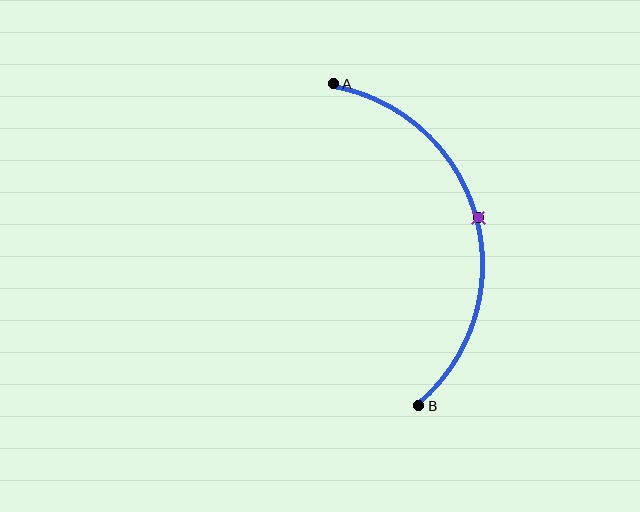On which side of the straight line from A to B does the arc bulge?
The arc bulges to the right of the straight line connecting A and B.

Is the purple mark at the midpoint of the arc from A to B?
Yes. The purple mark lies on the arc at equal arc-length from both A and B — it is the arc midpoint.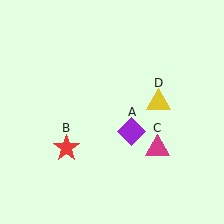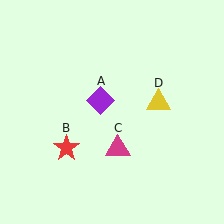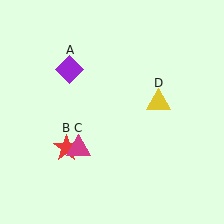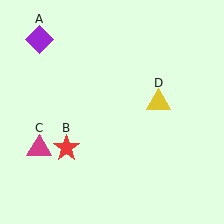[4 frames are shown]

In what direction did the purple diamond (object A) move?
The purple diamond (object A) moved up and to the left.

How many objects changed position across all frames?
2 objects changed position: purple diamond (object A), magenta triangle (object C).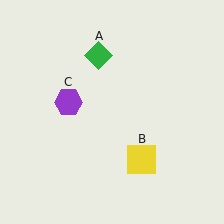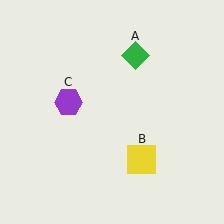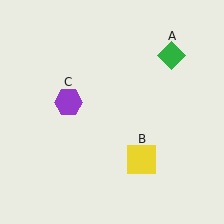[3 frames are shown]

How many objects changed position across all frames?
1 object changed position: green diamond (object A).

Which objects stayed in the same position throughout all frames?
Yellow square (object B) and purple hexagon (object C) remained stationary.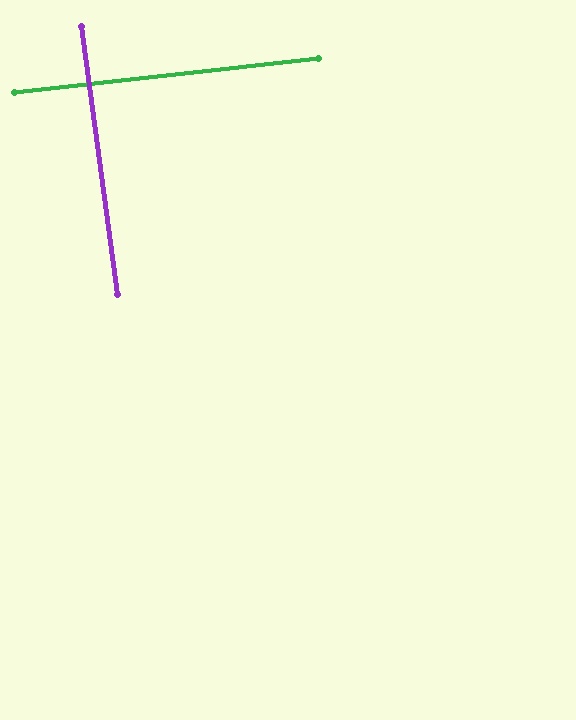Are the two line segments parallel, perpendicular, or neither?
Perpendicular — they meet at approximately 89°.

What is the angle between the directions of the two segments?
Approximately 89 degrees.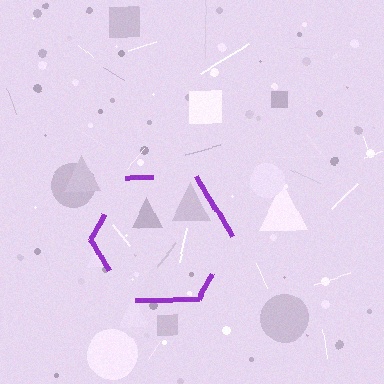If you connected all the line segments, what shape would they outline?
They would outline a hexagon.